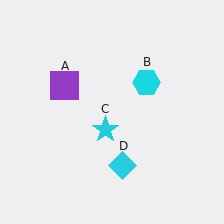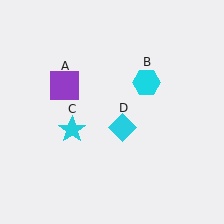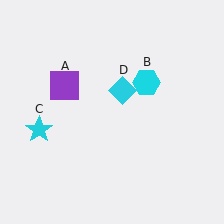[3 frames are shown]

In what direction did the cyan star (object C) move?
The cyan star (object C) moved left.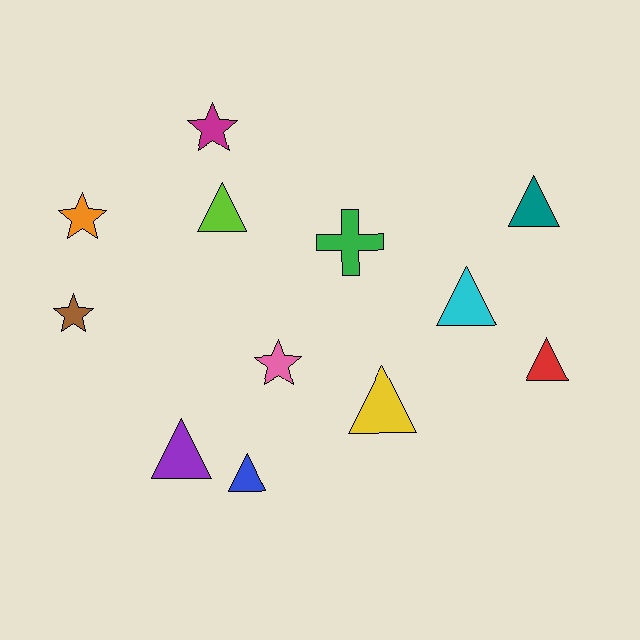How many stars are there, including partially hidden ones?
There are 4 stars.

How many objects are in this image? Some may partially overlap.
There are 12 objects.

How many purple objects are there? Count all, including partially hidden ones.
There is 1 purple object.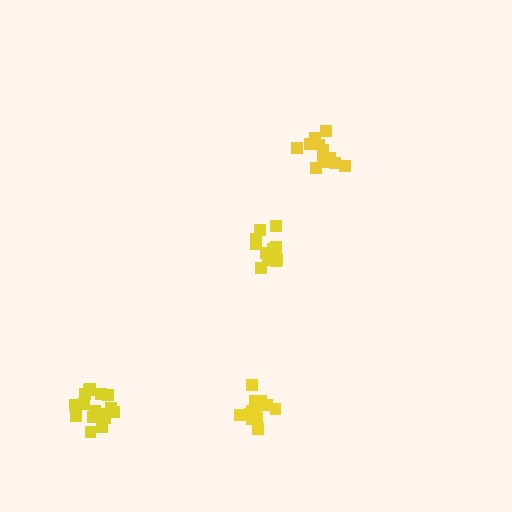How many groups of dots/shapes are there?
There are 4 groups.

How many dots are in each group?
Group 1: 12 dots, Group 2: 13 dots, Group 3: 17 dots, Group 4: 14 dots (56 total).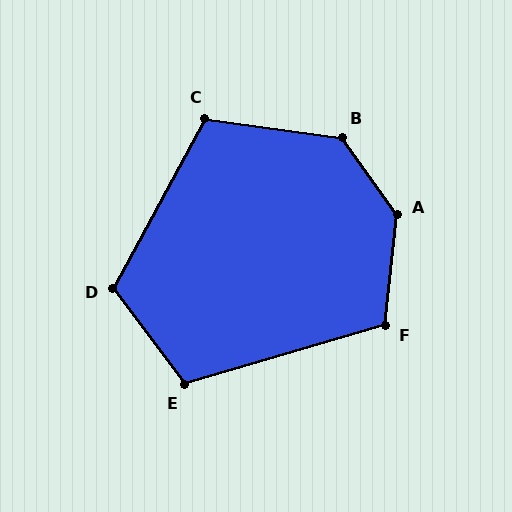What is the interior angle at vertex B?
Approximately 133 degrees (obtuse).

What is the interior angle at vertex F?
Approximately 112 degrees (obtuse).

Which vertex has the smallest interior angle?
E, at approximately 111 degrees.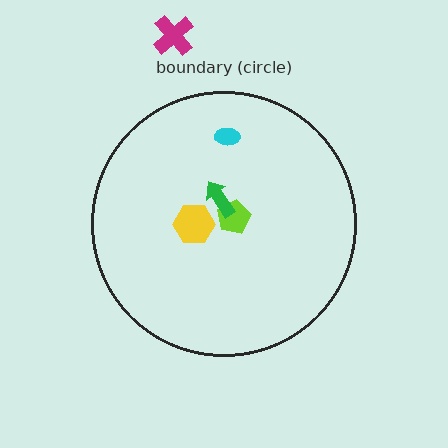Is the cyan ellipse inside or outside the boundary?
Inside.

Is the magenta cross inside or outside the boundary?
Outside.